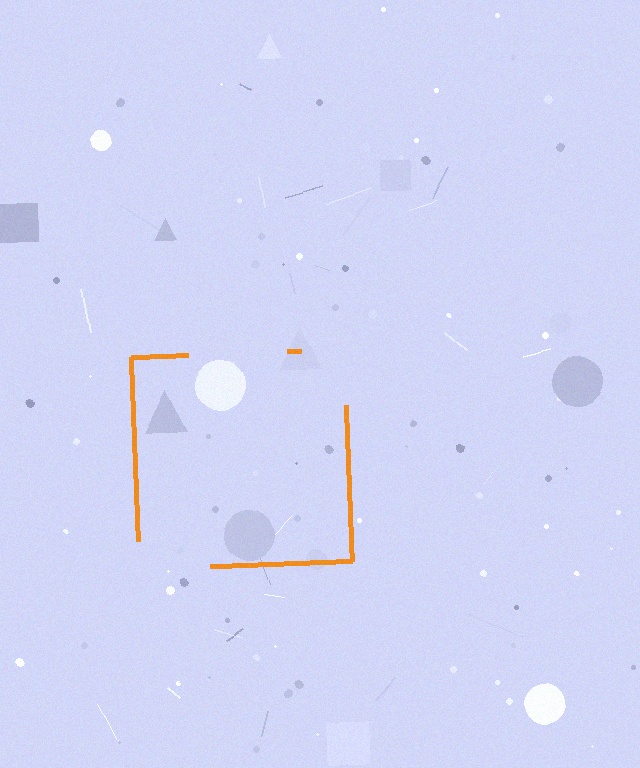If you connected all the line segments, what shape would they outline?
They would outline a square.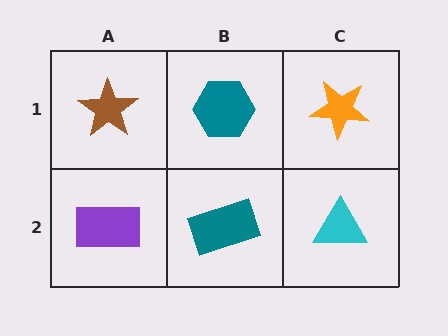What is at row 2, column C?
A cyan triangle.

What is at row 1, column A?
A brown star.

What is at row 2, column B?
A teal rectangle.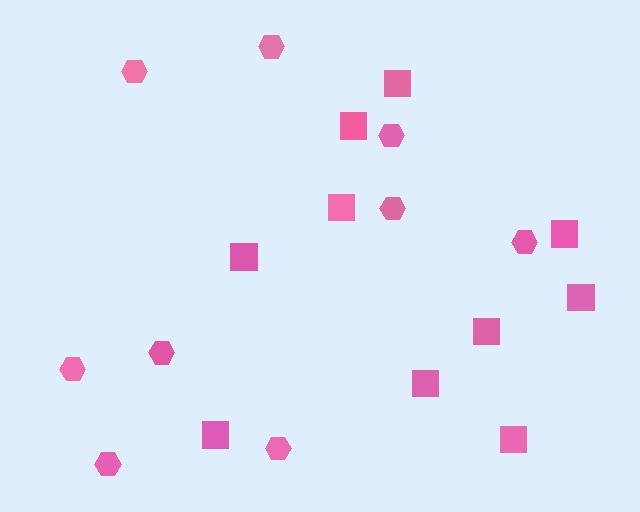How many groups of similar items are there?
There are 2 groups: one group of hexagons (9) and one group of squares (10).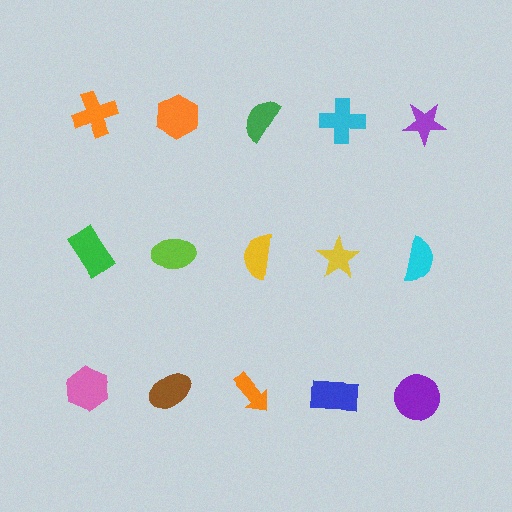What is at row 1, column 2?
An orange hexagon.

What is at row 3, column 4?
A blue rectangle.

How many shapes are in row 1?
5 shapes.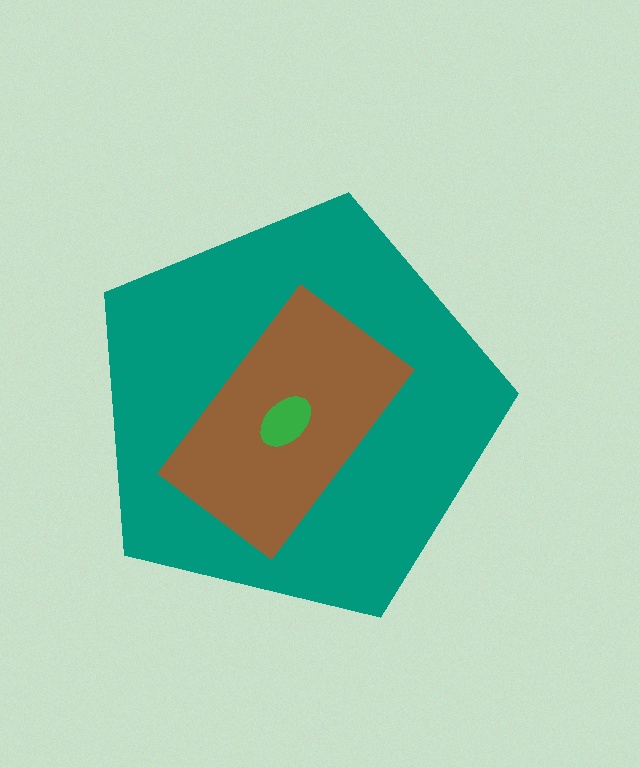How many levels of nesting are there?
3.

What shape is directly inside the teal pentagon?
The brown rectangle.